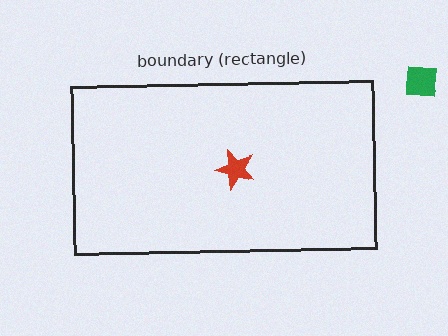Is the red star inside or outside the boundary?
Inside.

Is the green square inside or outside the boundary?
Outside.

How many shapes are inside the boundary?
1 inside, 1 outside.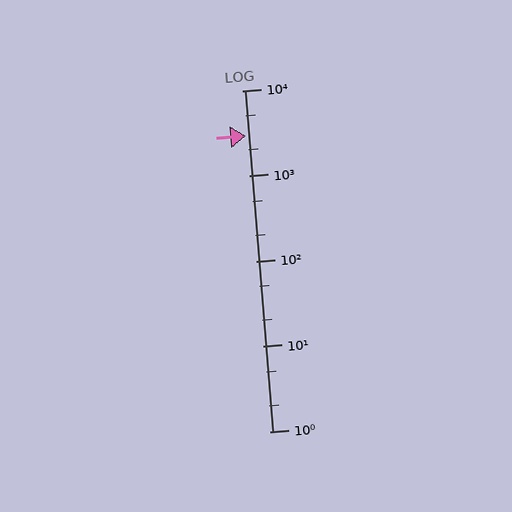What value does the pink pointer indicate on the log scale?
The pointer indicates approximately 2900.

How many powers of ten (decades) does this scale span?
The scale spans 4 decades, from 1 to 10000.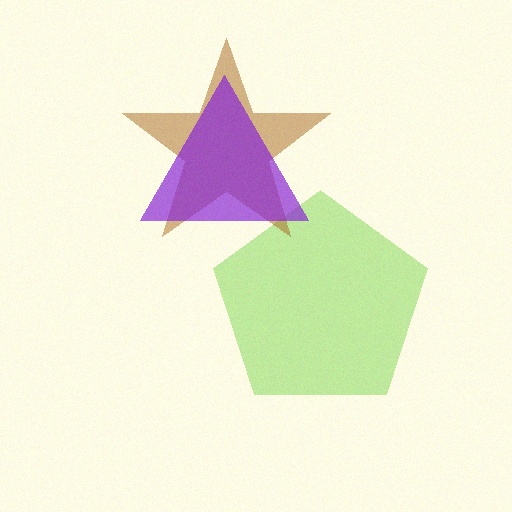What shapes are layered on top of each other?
The layered shapes are: a lime pentagon, a brown star, a purple triangle.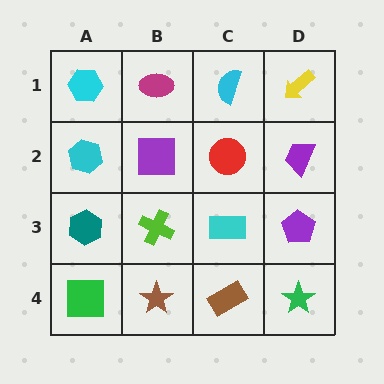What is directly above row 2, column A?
A cyan hexagon.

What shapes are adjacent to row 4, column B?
A lime cross (row 3, column B), a green square (row 4, column A), a brown rectangle (row 4, column C).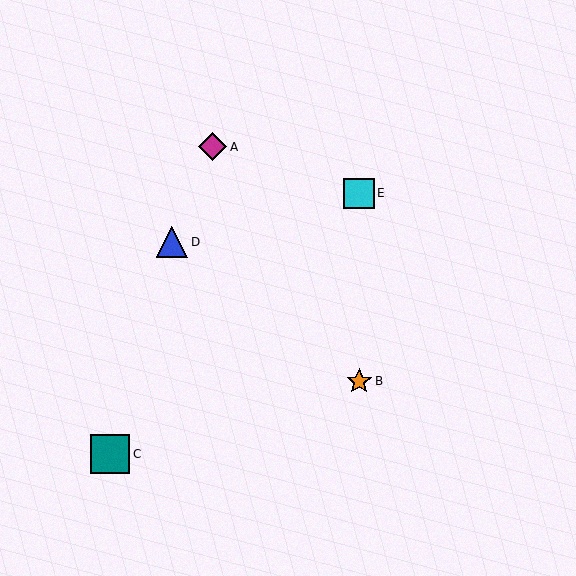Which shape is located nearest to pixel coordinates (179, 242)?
The blue triangle (labeled D) at (172, 242) is nearest to that location.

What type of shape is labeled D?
Shape D is a blue triangle.